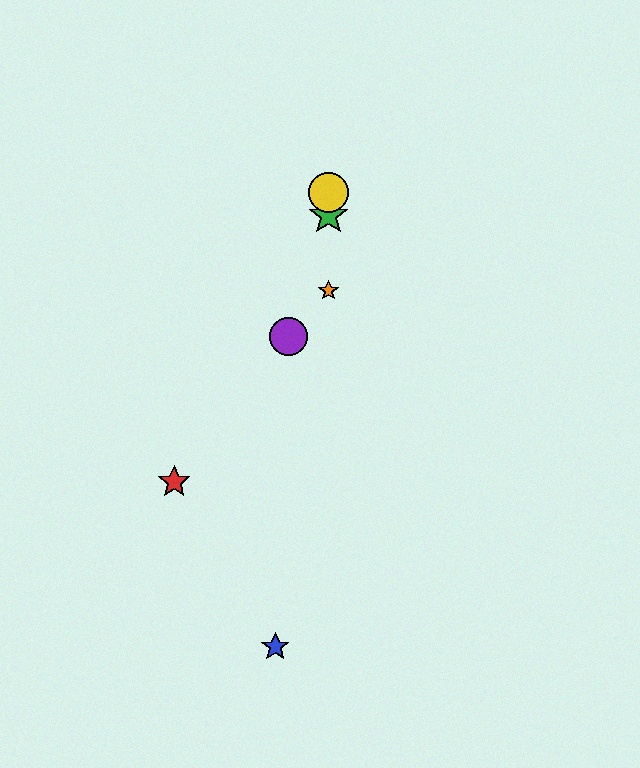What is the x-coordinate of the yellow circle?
The yellow circle is at x≈328.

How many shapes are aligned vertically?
3 shapes (the green star, the yellow circle, the orange star) are aligned vertically.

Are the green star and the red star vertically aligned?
No, the green star is at x≈328 and the red star is at x≈174.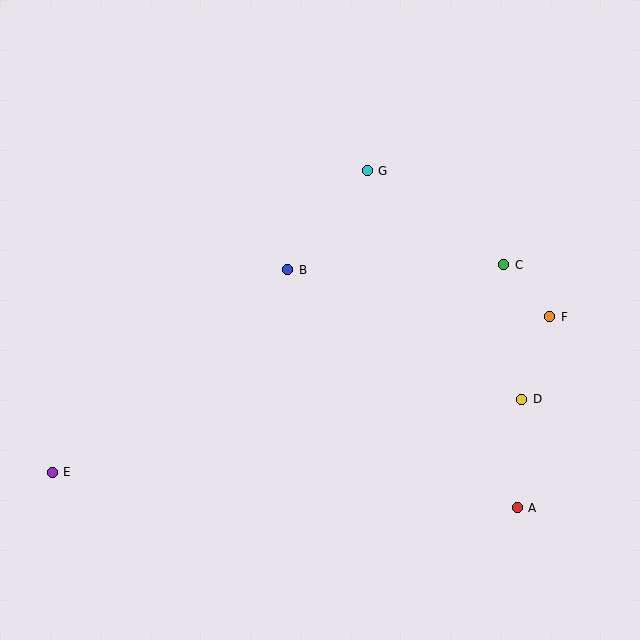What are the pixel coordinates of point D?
Point D is at (522, 399).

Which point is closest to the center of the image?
Point B at (288, 270) is closest to the center.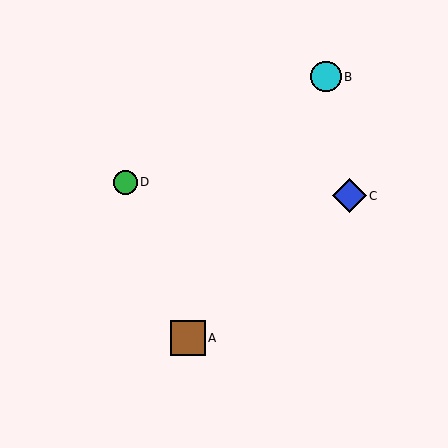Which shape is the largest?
The brown square (labeled A) is the largest.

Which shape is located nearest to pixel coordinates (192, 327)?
The brown square (labeled A) at (188, 338) is nearest to that location.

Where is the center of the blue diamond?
The center of the blue diamond is at (349, 196).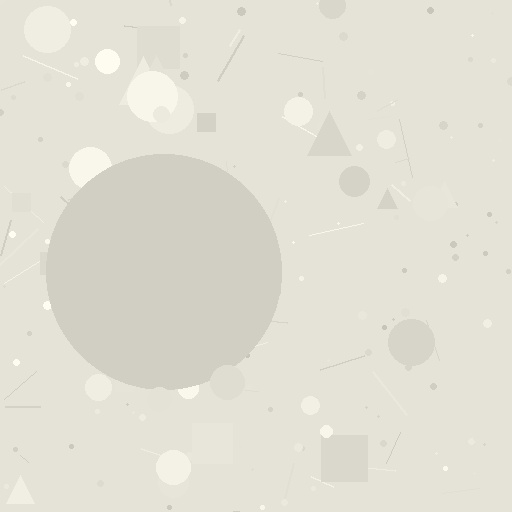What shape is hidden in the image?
A circle is hidden in the image.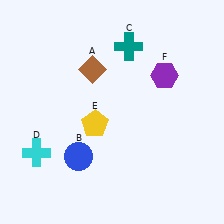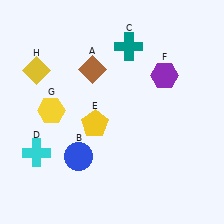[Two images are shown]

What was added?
A yellow hexagon (G), a yellow diamond (H) were added in Image 2.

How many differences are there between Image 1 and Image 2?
There are 2 differences between the two images.